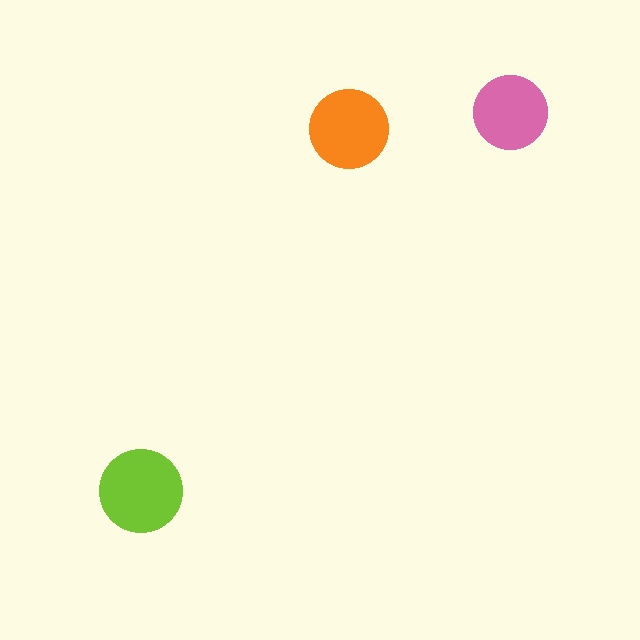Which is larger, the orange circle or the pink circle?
The orange one.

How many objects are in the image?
There are 3 objects in the image.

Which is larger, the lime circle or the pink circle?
The lime one.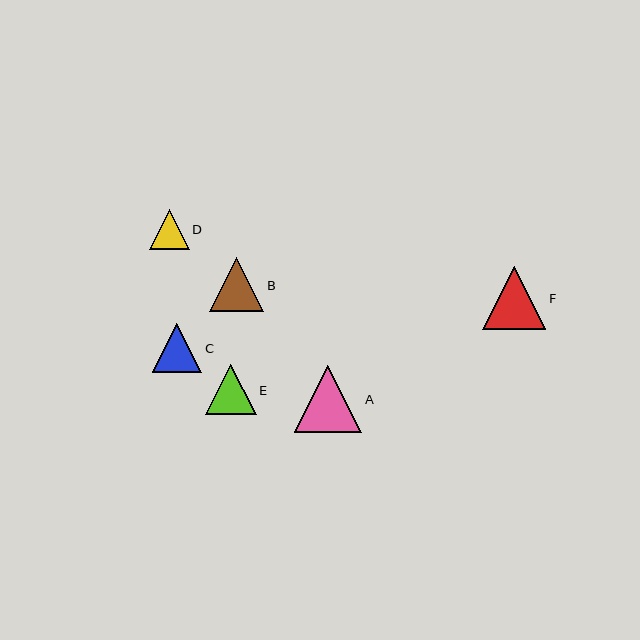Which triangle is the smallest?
Triangle D is the smallest with a size of approximately 40 pixels.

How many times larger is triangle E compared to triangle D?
Triangle E is approximately 1.3 times the size of triangle D.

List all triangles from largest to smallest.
From largest to smallest: A, F, B, E, C, D.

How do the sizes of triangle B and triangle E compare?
Triangle B and triangle E are approximately the same size.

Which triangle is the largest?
Triangle A is the largest with a size of approximately 67 pixels.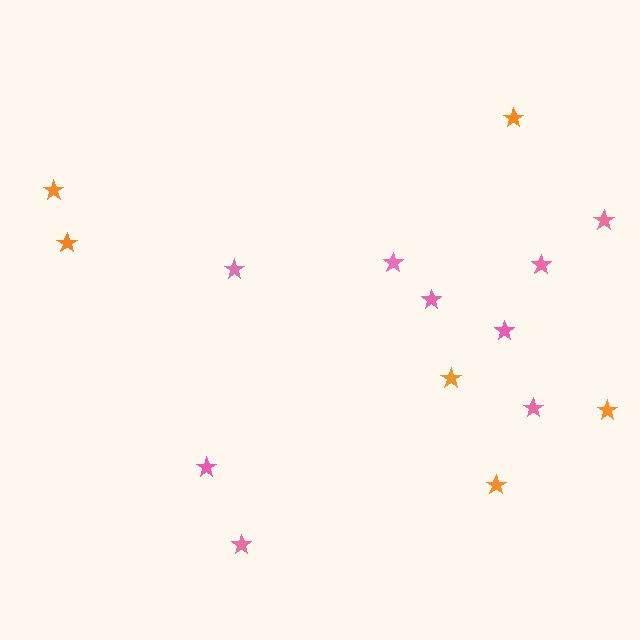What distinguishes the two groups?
There are 2 groups: one group of orange stars (6) and one group of pink stars (9).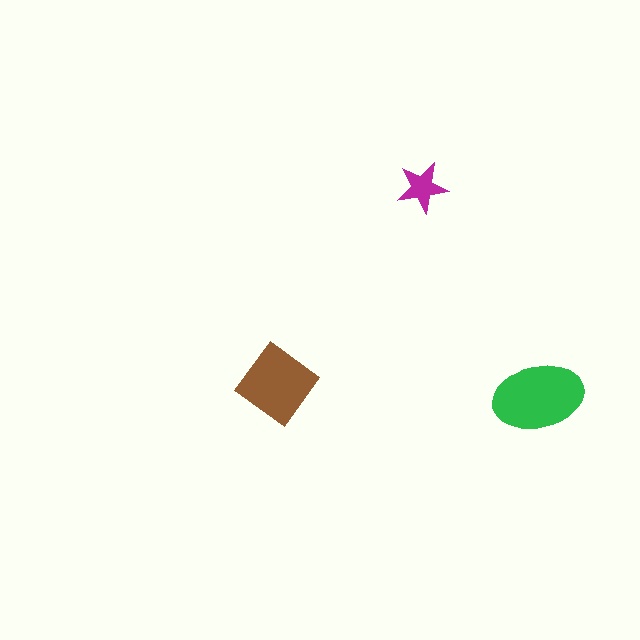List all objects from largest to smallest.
The green ellipse, the brown diamond, the magenta star.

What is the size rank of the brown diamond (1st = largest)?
2nd.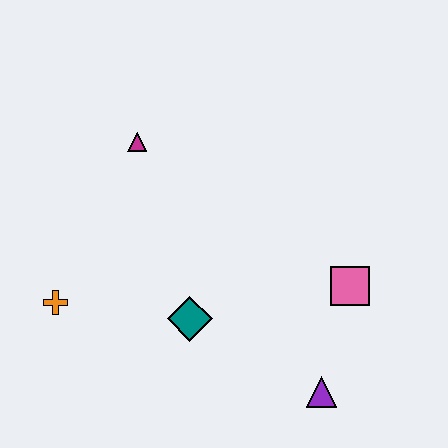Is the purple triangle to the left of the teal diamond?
No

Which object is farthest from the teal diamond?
The magenta triangle is farthest from the teal diamond.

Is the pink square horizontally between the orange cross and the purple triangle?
No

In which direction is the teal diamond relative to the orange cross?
The teal diamond is to the right of the orange cross.